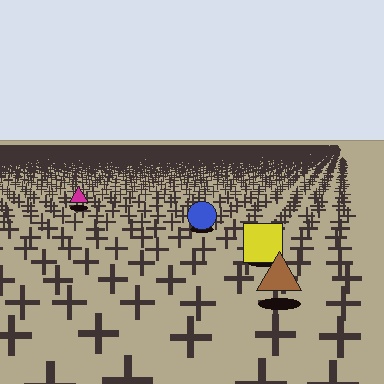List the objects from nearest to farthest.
From nearest to farthest: the brown triangle, the yellow square, the blue circle, the magenta triangle.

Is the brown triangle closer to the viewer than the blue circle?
Yes. The brown triangle is closer — you can tell from the texture gradient: the ground texture is coarser near it.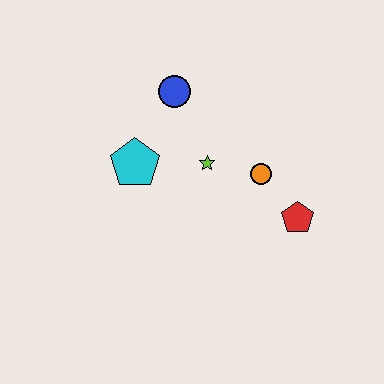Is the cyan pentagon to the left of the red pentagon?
Yes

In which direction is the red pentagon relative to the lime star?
The red pentagon is to the right of the lime star.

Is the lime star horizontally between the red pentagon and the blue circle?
Yes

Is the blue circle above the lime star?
Yes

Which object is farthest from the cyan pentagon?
The red pentagon is farthest from the cyan pentagon.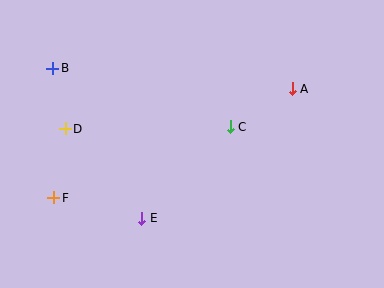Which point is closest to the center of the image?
Point C at (230, 127) is closest to the center.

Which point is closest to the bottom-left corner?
Point F is closest to the bottom-left corner.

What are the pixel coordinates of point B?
Point B is at (53, 68).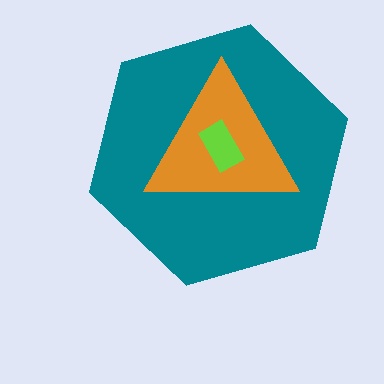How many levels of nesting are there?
3.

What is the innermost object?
The lime rectangle.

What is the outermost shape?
The teal hexagon.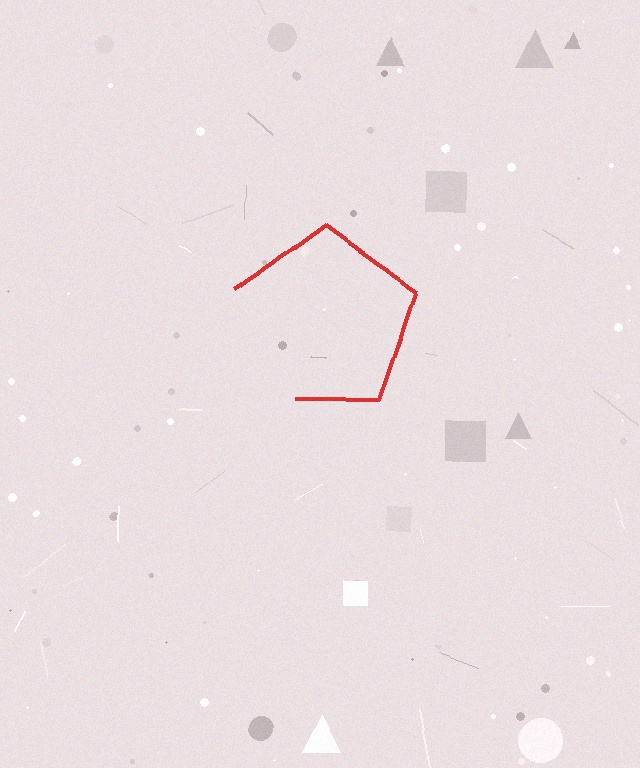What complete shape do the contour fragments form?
The contour fragments form a pentagon.